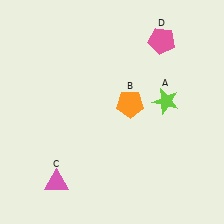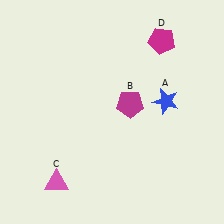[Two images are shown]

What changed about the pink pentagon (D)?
In Image 1, D is pink. In Image 2, it changed to magenta.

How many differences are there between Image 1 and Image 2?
There are 3 differences between the two images.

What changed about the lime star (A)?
In Image 1, A is lime. In Image 2, it changed to blue.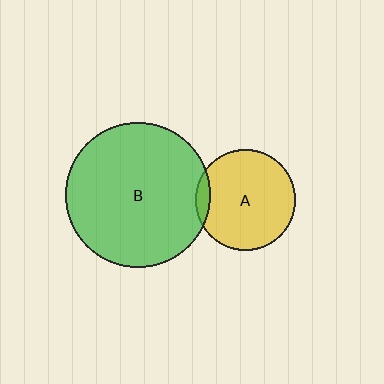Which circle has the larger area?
Circle B (green).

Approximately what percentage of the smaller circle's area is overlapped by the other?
Approximately 10%.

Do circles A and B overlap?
Yes.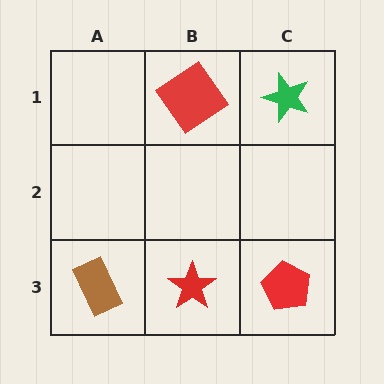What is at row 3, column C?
A red pentagon.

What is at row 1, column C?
A green star.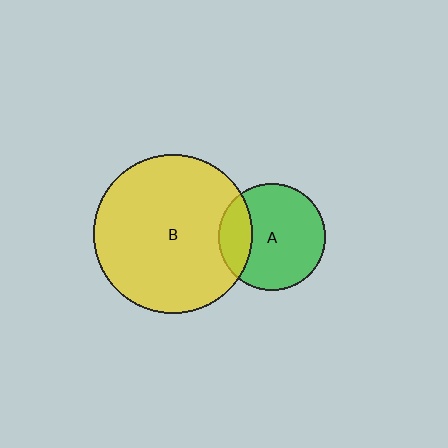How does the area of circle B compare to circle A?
Approximately 2.2 times.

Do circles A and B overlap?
Yes.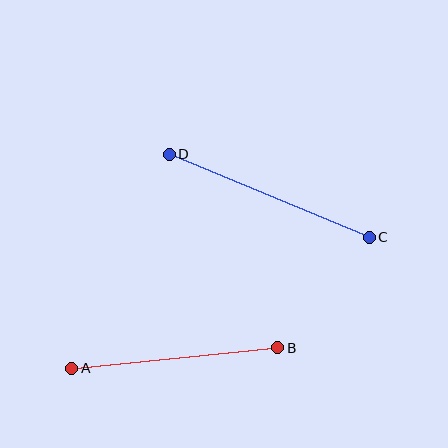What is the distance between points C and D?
The distance is approximately 217 pixels.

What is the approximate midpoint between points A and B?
The midpoint is at approximately (175, 358) pixels.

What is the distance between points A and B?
The distance is approximately 207 pixels.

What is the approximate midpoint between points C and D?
The midpoint is at approximately (269, 196) pixels.